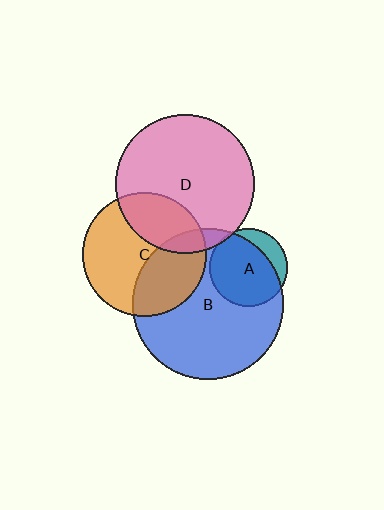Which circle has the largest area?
Circle B (blue).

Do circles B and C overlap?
Yes.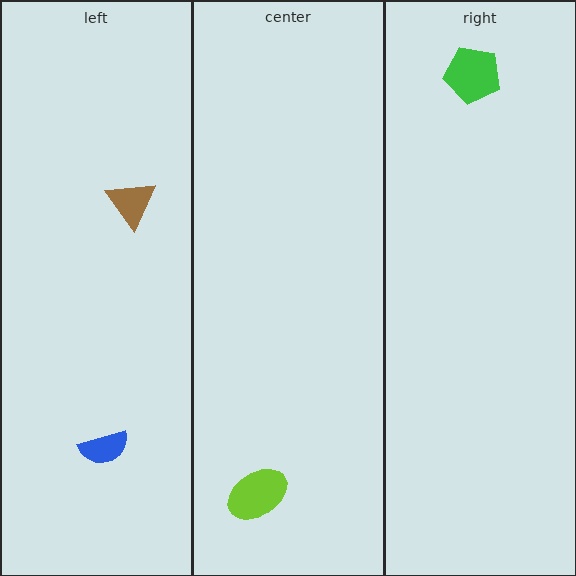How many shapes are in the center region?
1.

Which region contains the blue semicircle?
The left region.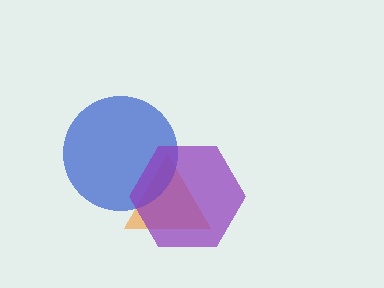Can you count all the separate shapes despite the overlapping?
Yes, there are 3 separate shapes.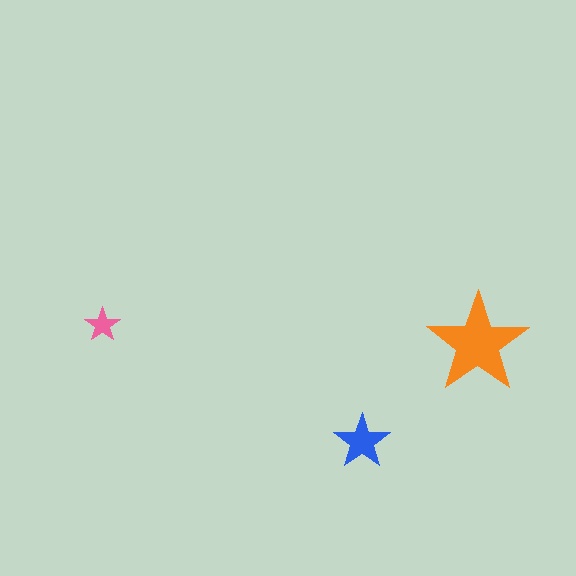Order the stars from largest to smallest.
the orange one, the blue one, the pink one.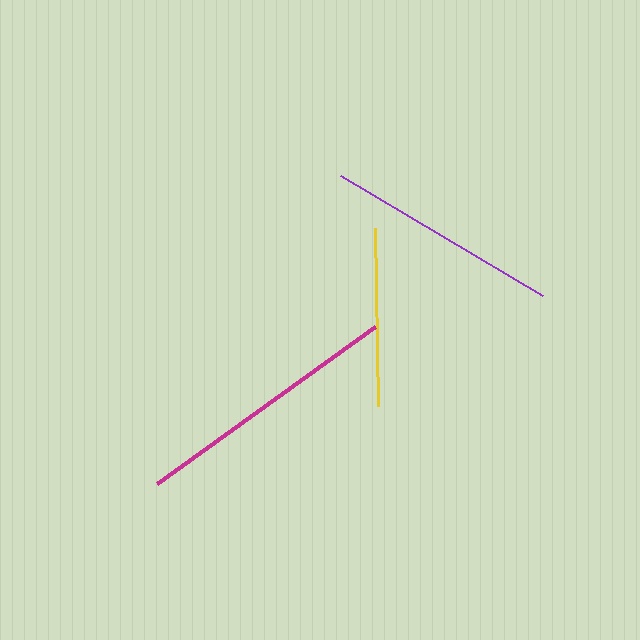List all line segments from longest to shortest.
From longest to shortest: magenta, purple, yellow.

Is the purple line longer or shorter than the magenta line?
The magenta line is longer than the purple line.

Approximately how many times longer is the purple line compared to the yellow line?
The purple line is approximately 1.3 times the length of the yellow line.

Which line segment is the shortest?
The yellow line is the shortest at approximately 178 pixels.